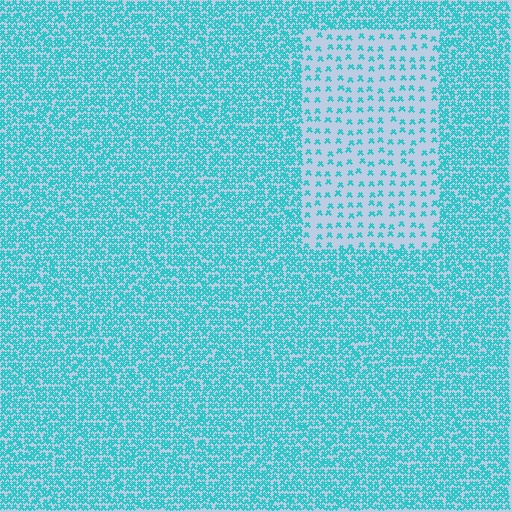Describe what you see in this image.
The image contains small cyan elements arranged at two different densities. A rectangle-shaped region is visible where the elements are less densely packed than the surrounding area.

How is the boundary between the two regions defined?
The boundary is defined by a change in element density (approximately 3.1x ratio). All elements are the same color, size, and shape.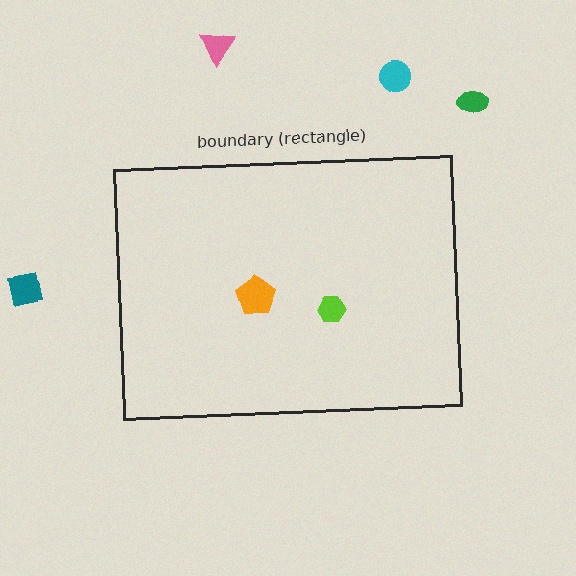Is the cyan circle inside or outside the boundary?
Outside.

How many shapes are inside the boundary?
2 inside, 4 outside.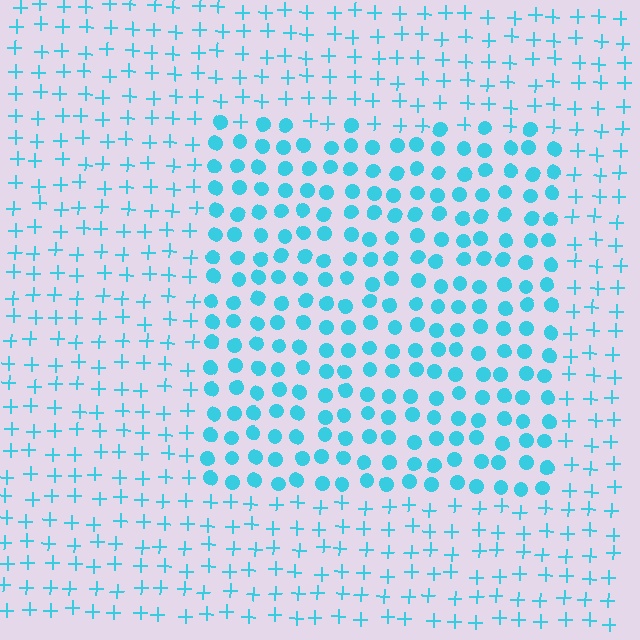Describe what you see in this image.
The image is filled with small cyan elements arranged in a uniform grid. A rectangle-shaped region contains circles, while the surrounding area contains plus signs. The boundary is defined purely by the change in element shape.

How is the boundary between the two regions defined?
The boundary is defined by a change in element shape: circles inside vs. plus signs outside. All elements share the same color and spacing.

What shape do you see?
I see a rectangle.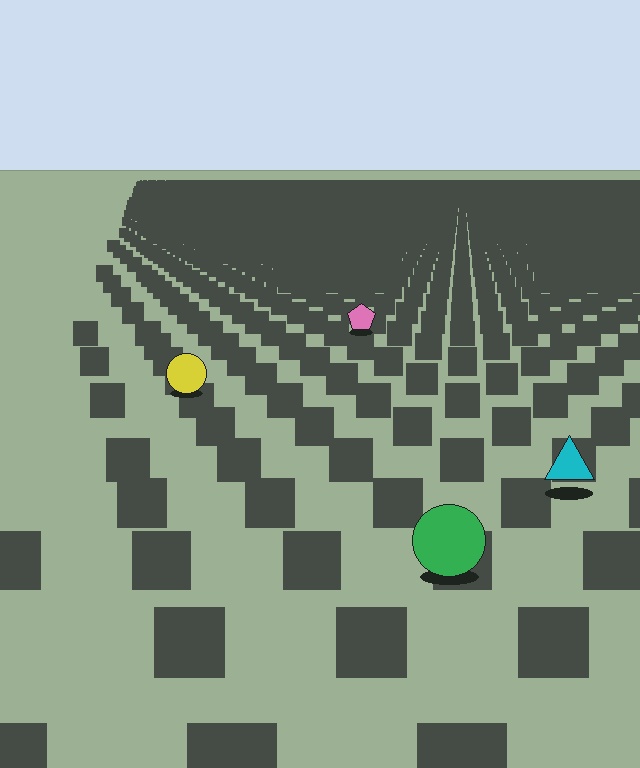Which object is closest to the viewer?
The green circle is closest. The texture marks near it are larger and more spread out.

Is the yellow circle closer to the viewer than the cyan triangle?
No. The cyan triangle is closer — you can tell from the texture gradient: the ground texture is coarser near it.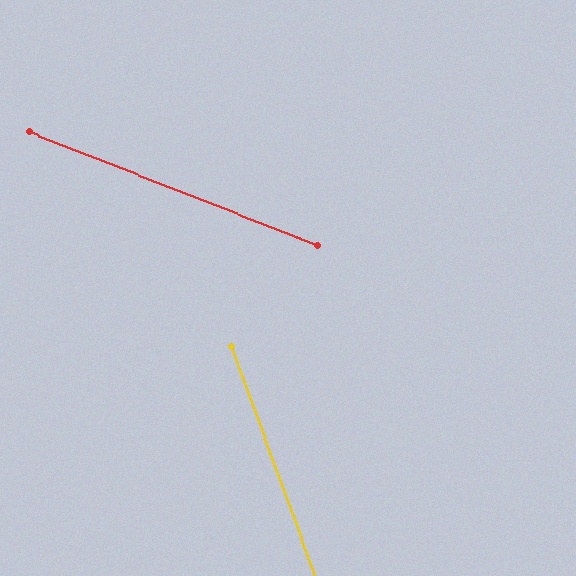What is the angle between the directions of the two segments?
Approximately 49 degrees.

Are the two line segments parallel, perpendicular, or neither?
Neither parallel nor perpendicular — they differ by about 49°.